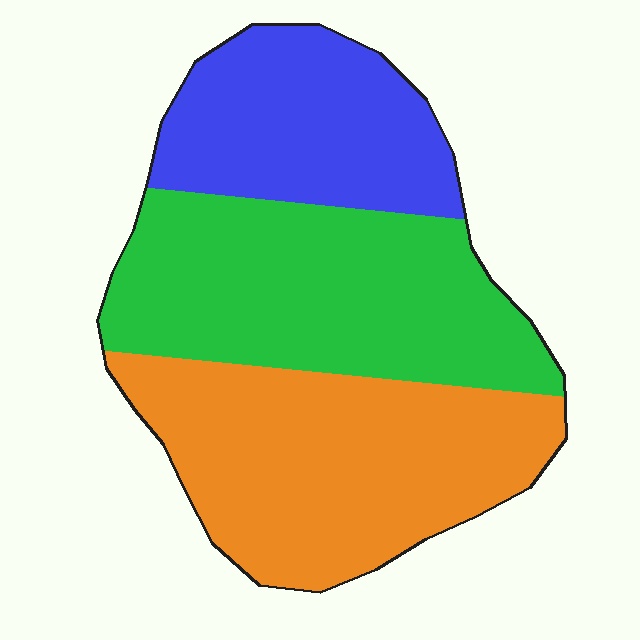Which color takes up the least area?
Blue, at roughly 25%.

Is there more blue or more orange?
Orange.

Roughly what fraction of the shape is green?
Green covers around 35% of the shape.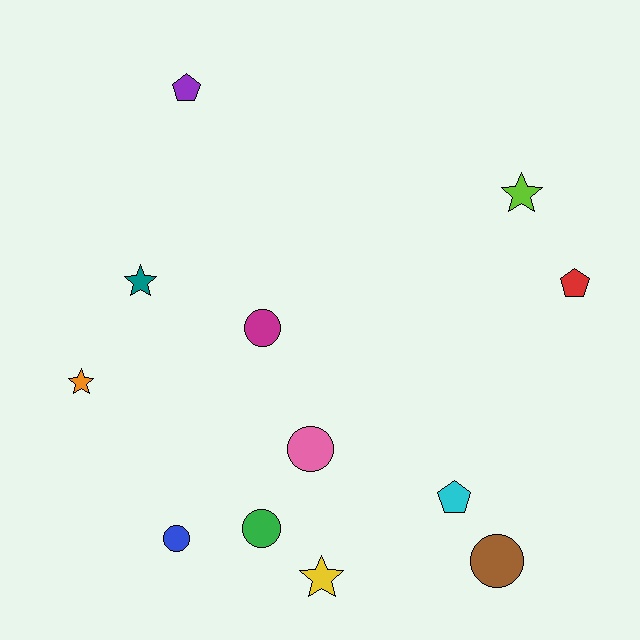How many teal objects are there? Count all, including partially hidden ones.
There is 1 teal object.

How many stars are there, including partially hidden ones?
There are 4 stars.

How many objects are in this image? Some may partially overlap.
There are 12 objects.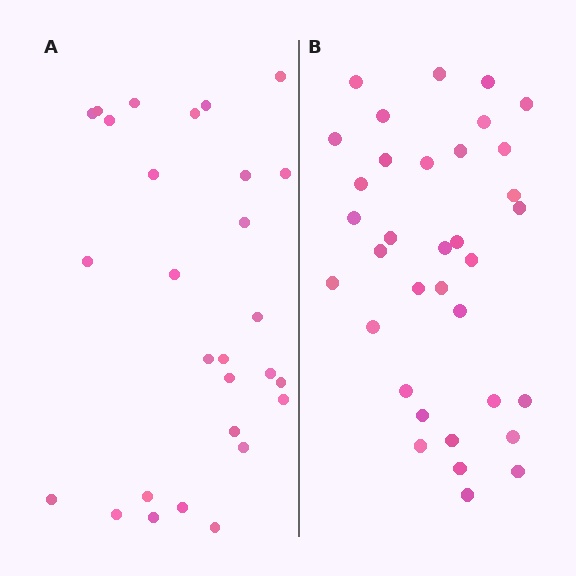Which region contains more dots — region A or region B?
Region B (the right region) has more dots.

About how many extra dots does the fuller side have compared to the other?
Region B has roughly 8 or so more dots than region A.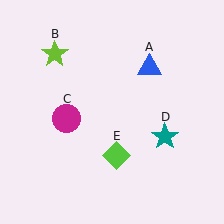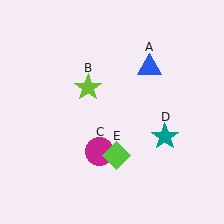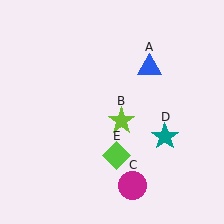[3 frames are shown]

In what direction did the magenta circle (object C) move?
The magenta circle (object C) moved down and to the right.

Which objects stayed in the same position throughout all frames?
Blue triangle (object A) and teal star (object D) and lime diamond (object E) remained stationary.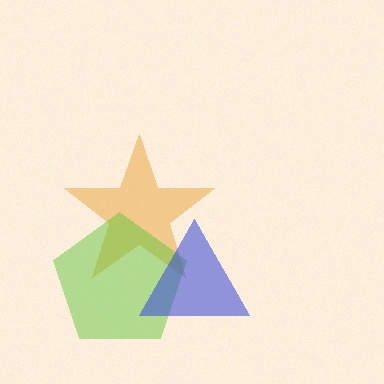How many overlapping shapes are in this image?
There are 3 overlapping shapes in the image.